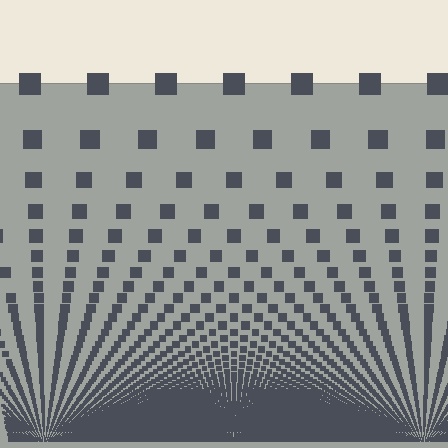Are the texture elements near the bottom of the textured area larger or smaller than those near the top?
Smaller. The gradient is inverted — elements near the bottom are smaller and denser.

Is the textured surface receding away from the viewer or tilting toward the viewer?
The surface appears to tilt toward the viewer. Texture elements get larger and sparser toward the top.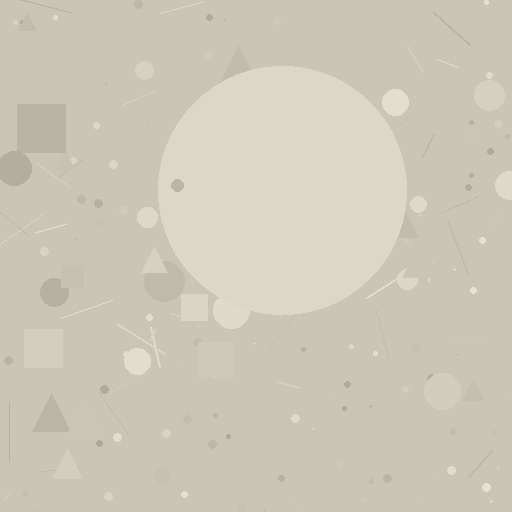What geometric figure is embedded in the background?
A circle is embedded in the background.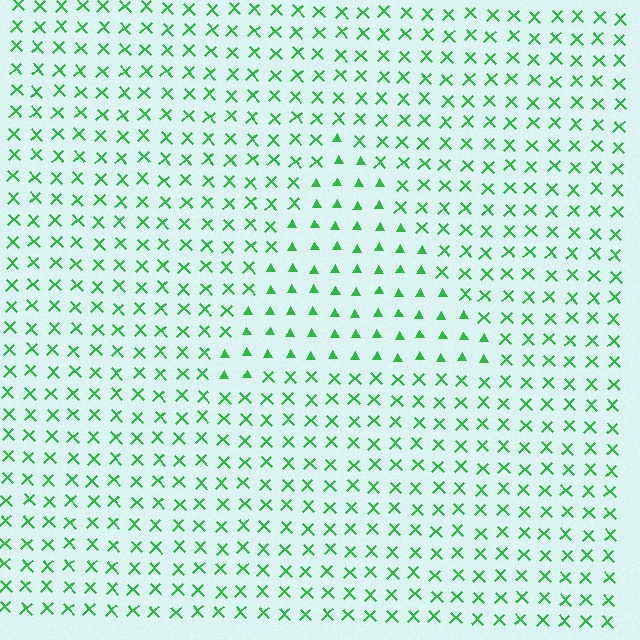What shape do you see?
I see a triangle.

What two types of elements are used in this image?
The image uses triangles inside the triangle region and X marks outside it.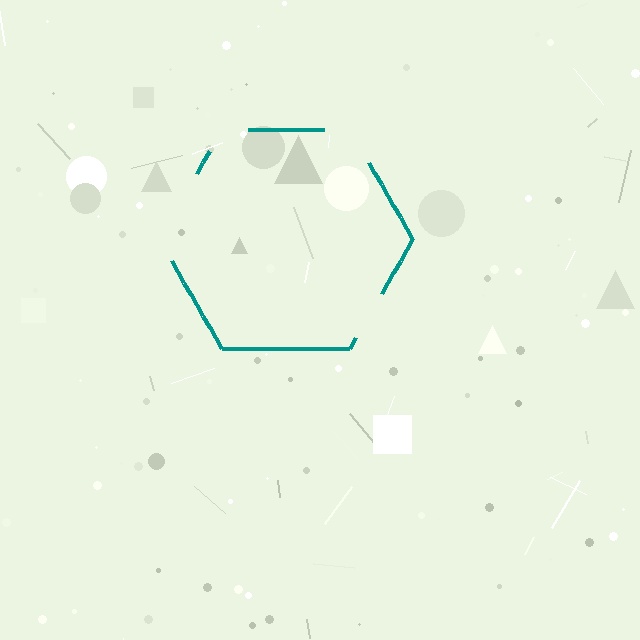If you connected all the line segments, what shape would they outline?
They would outline a hexagon.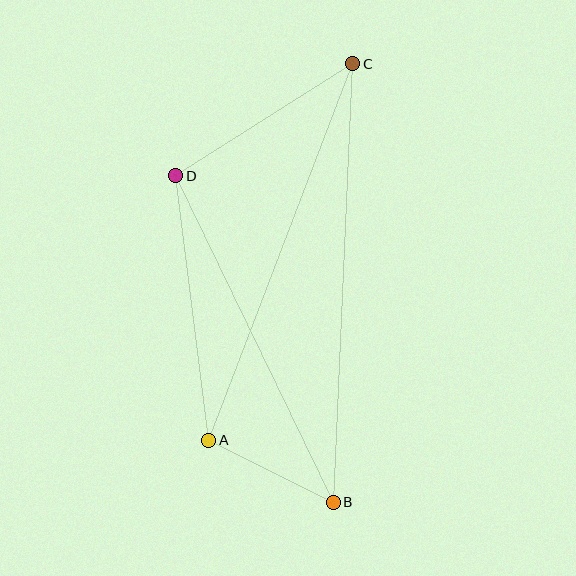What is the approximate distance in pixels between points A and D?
The distance between A and D is approximately 267 pixels.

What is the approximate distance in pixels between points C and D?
The distance between C and D is approximately 209 pixels.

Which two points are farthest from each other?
Points B and C are farthest from each other.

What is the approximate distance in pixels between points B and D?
The distance between B and D is approximately 363 pixels.